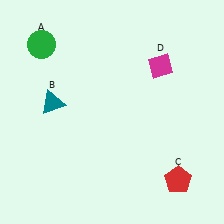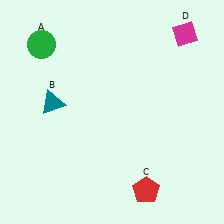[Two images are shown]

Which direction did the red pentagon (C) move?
The red pentagon (C) moved left.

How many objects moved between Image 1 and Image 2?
2 objects moved between the two images.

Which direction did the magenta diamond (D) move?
The magenta diamond (D) moved up.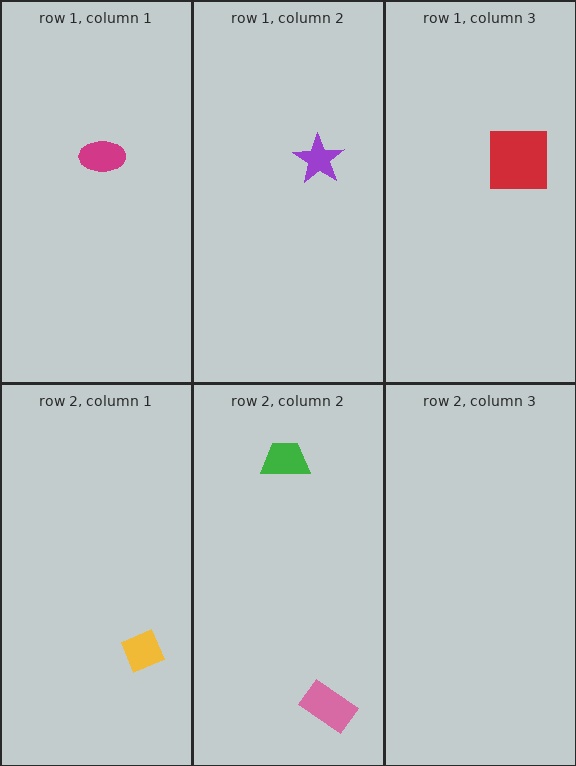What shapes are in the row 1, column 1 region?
The magenta ellipse.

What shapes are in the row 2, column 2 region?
The pink rectangle, the green trapezoid.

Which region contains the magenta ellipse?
The row 1, column 1 region.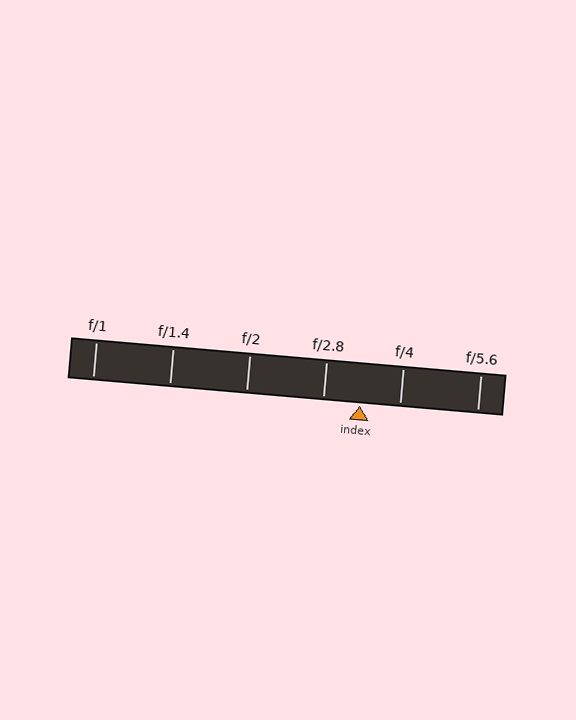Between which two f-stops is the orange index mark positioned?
The index mark is between f/2.8 and f/4.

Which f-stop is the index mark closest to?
The index mark is closest to f/2.8.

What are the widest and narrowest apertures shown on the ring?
The widest aperture shown is f/1 and the narrowest is f/5.6.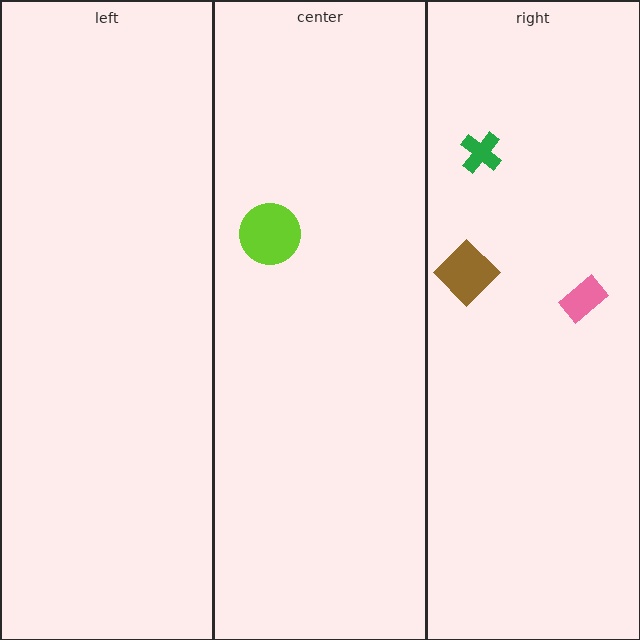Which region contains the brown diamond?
The right region.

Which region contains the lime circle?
The center region.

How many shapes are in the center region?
1.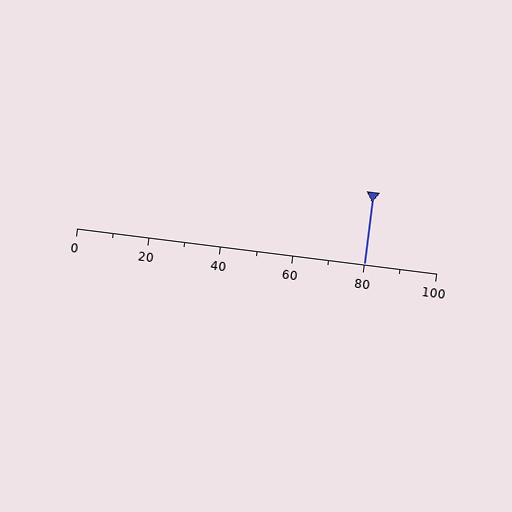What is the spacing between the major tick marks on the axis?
The major ticks are spaced 20 apart.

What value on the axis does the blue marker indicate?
The marker indicates approximately 80.